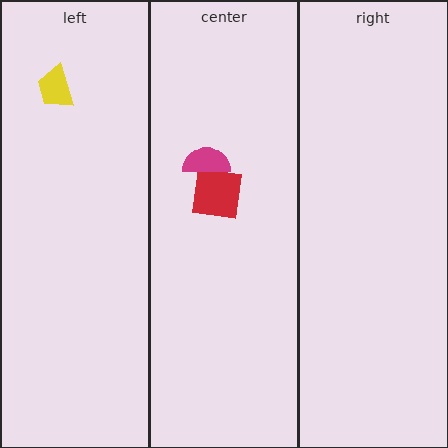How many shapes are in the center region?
2.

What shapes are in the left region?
The yellow trapezoid.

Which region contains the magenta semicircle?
The center region.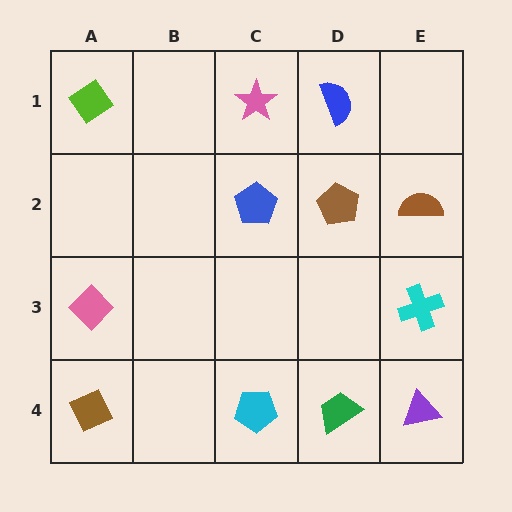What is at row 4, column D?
A green trapezoid.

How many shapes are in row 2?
3 shapes.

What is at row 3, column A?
A pink diamond.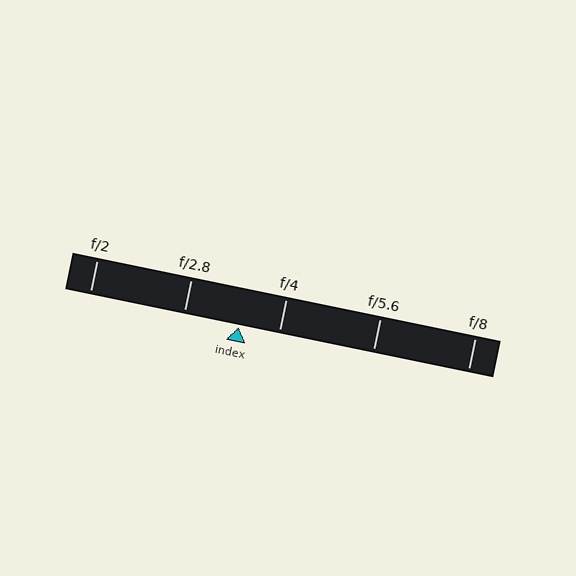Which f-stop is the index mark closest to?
The index mark is closest to f/4.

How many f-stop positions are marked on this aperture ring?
There are 5 f-stop positions marked.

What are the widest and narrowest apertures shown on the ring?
The widest aperture shown is f/2 and the narrowest is f/8.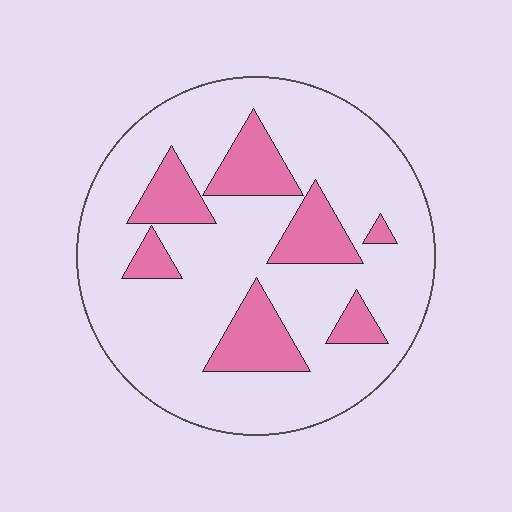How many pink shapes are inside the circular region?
7.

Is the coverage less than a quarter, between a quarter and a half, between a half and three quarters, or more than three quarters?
Less than a quarter.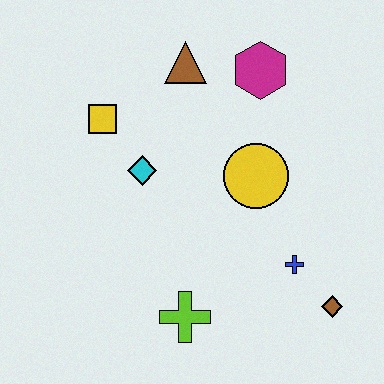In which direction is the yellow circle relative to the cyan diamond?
The yellow circle is to the right of the cyan diamond.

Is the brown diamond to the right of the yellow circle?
Yes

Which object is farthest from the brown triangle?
The brown diamond is farthest from the brown triangle.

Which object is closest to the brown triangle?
The magenta hexagon is closest to the brown triangle.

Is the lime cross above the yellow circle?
No